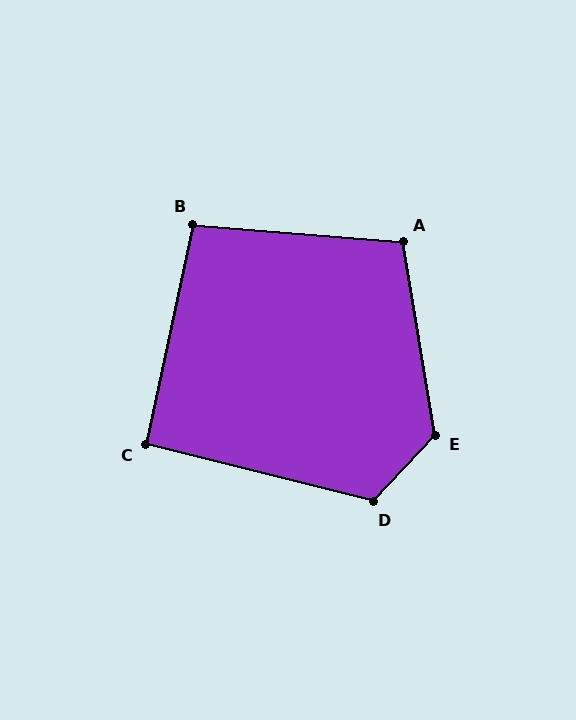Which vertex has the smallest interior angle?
C, at approximately 92 degrees.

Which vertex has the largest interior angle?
E, at approximately 128 degrees.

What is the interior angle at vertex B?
Approximately 97 degrees (obtuse).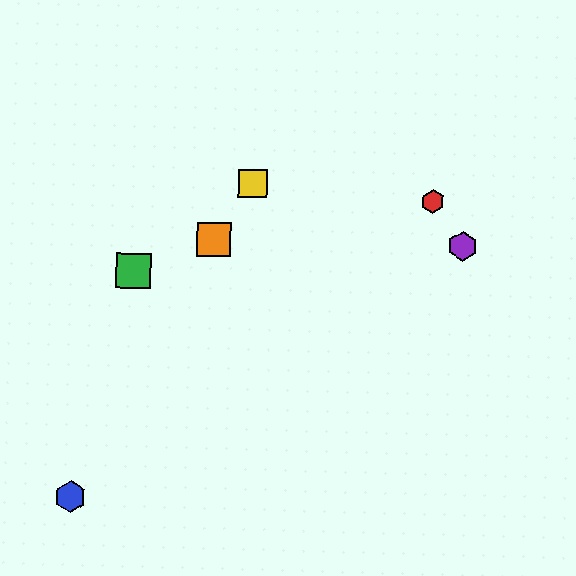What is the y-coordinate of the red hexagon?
The red hexagon is at y≈201.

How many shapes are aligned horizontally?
2 shapes (the purple hexagon, the orange square) are aligned horizontally.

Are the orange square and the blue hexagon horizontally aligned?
No, the orange square is at y≈240 and the blue hexagon is at y≈497.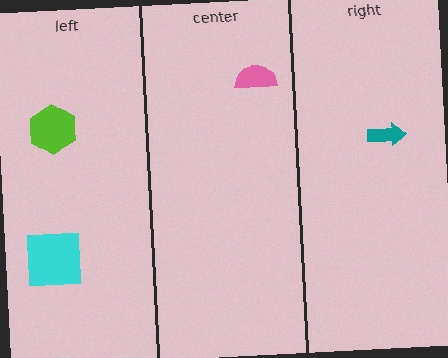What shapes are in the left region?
The cyan square, the lime hexagon.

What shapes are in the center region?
The pink semicircle.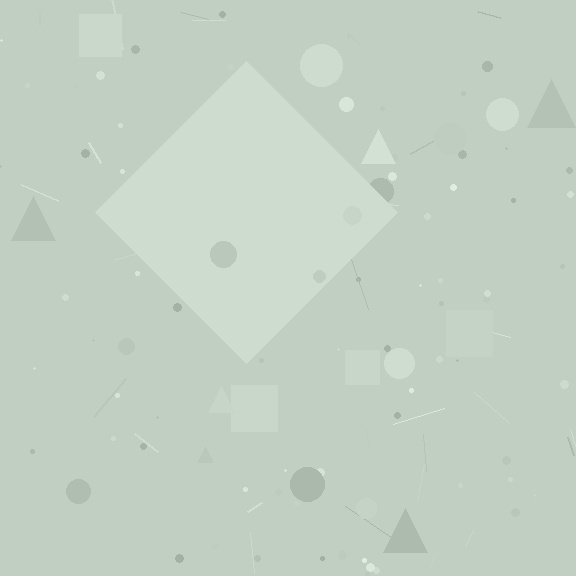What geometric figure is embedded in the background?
A diamond is embedded in the background.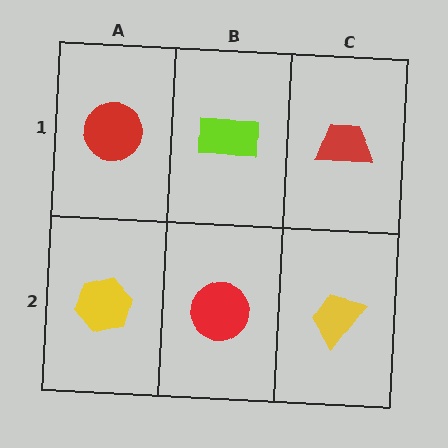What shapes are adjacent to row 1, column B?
A red circle (row 2, column B), a red circle (row 1, column A), a red trapezoid (row 1, column C).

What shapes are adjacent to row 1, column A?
A yellow hexagon (row 2, column A), a lime rectangle (row 1, column B).